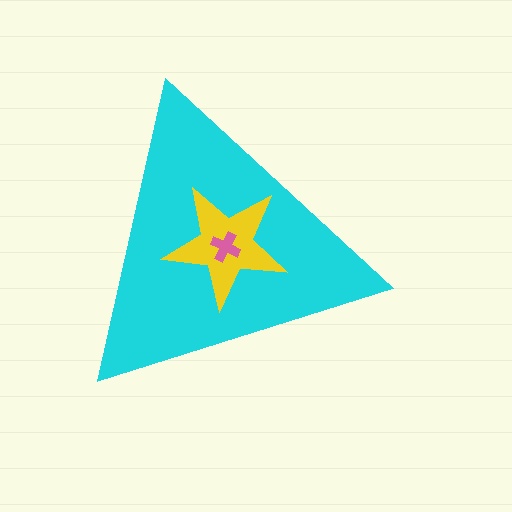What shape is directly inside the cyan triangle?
The yellow star.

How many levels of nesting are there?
3.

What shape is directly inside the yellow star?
The pink cross.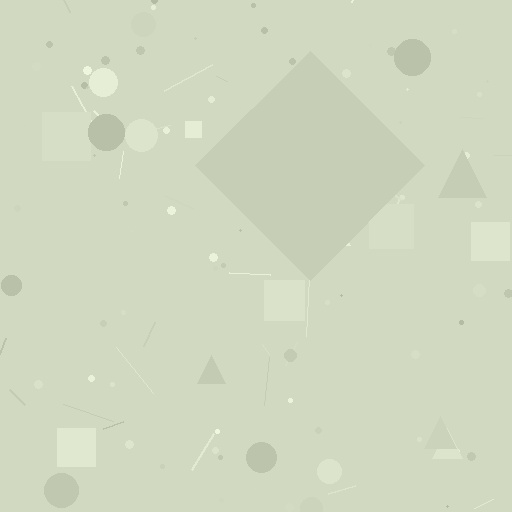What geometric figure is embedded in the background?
A diamond is embedded in the background.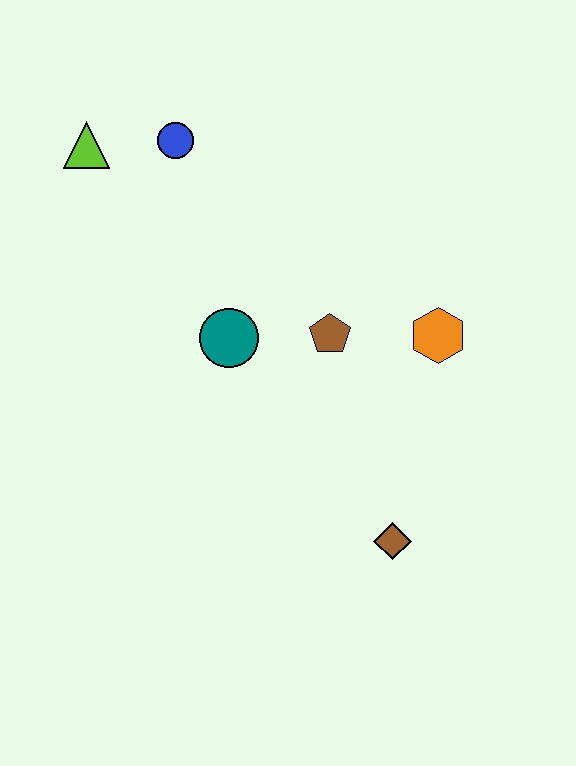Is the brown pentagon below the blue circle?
Yes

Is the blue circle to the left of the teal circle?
Yes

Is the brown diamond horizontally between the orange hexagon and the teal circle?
Yes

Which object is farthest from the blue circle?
The brown diamond is farthest from the blue circle.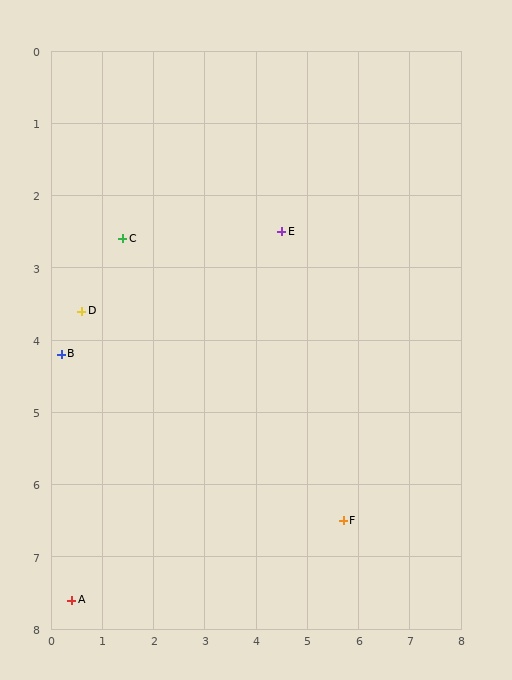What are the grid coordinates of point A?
Point A is at approximately (0.4, 7.6).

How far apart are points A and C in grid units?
Points A and C are about 5.1 grid units apart.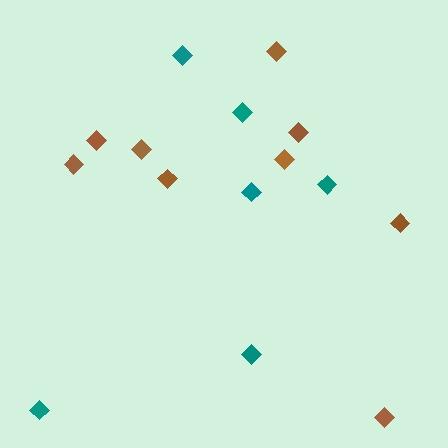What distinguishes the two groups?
There are 2 groups: one group of teal diamonds (6) and one group of brown diamonds (9).